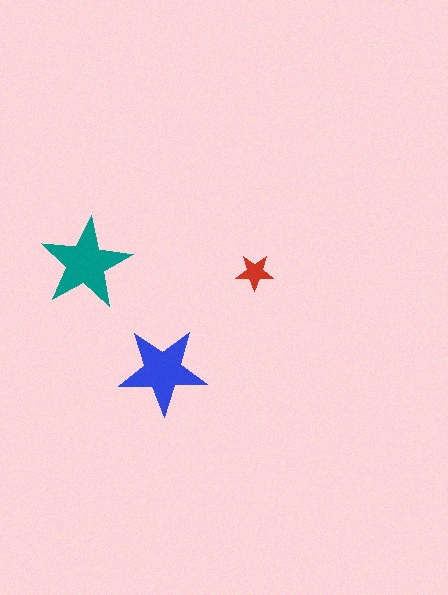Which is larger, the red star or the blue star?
The blue one.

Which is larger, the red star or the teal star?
The teal one.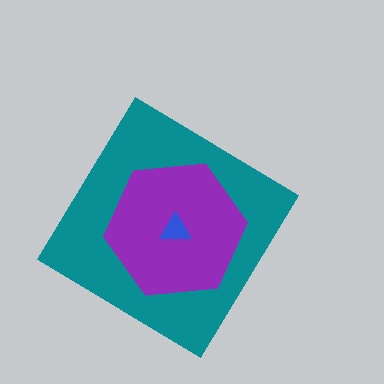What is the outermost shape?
The teal diamond.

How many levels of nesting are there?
3.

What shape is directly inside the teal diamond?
The purple hexagon.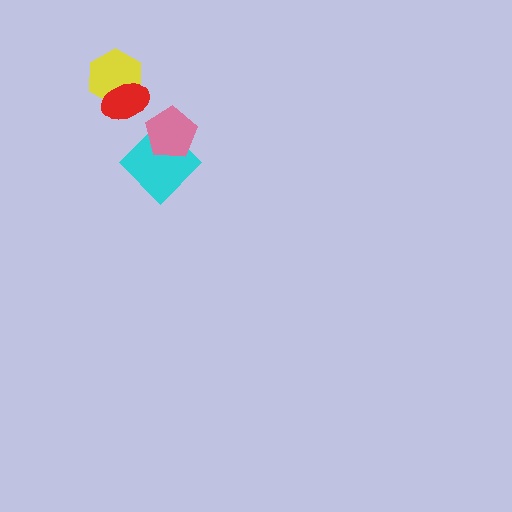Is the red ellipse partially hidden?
No, no other shape covers it.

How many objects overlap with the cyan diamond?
1 object overlaps with the cyan diamond.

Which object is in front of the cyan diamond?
The pink pentagon is in front of the cyan diamond.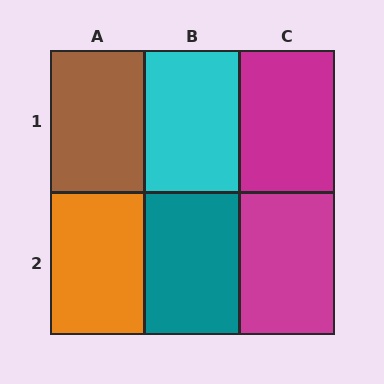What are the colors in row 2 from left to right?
Orange, teal, magenta.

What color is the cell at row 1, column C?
Magenta.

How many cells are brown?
1 cell is brown.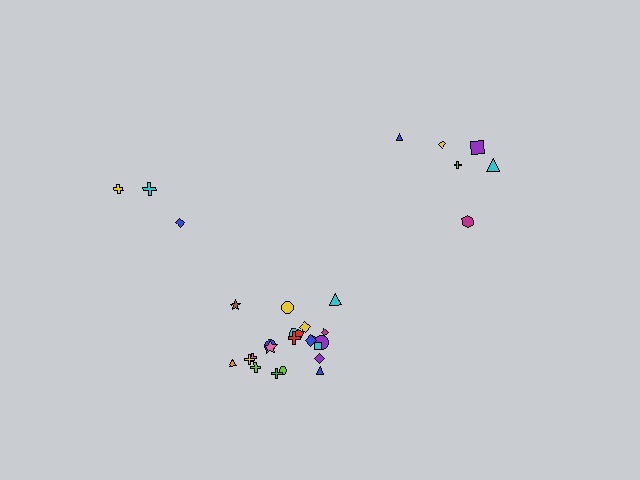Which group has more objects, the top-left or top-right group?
The top-right group.